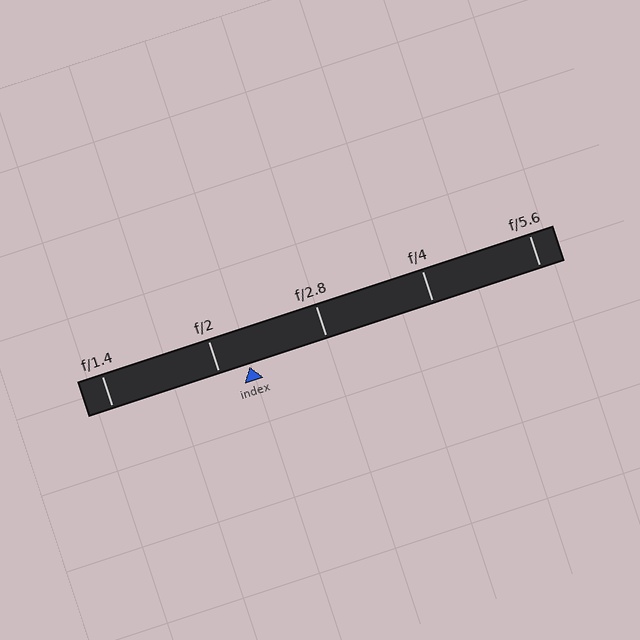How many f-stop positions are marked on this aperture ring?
There are 5 f-stop positions marked.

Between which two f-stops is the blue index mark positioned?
The index mark is between f/2 and f/2.8.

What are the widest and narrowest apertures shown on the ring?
The widest aperture shown is f/1.4 and the narrowest is f/5.6.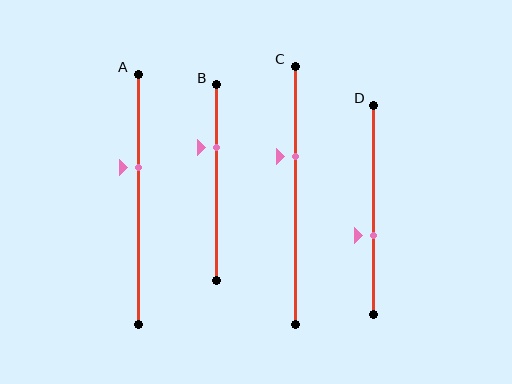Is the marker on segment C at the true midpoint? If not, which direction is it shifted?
No, the marker on segment C is shifted upward by about 15% of the segment length.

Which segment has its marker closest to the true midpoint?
Segment D has its marker closest to the true midpoint.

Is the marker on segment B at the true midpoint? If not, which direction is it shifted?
No, the marker on segment B is shifted upward by about 18% of the segment length.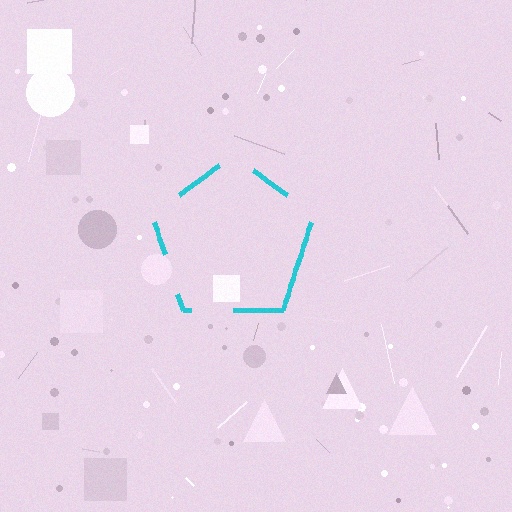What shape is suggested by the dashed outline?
The dashed outline suggests a pentagon.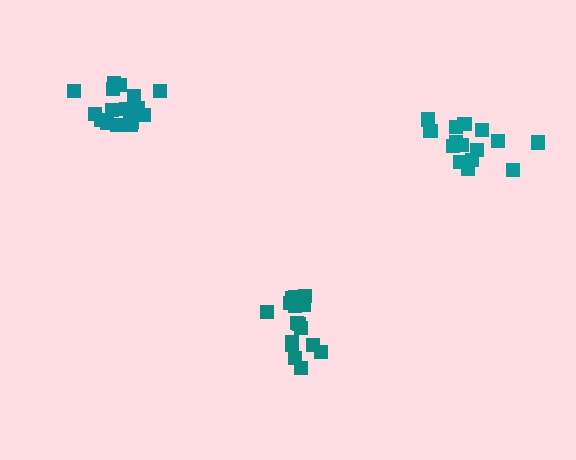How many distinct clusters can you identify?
There are 3 distinct clusters.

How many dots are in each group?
Group 1: 15 dots, Group 2: 16 dots, Group 3: 17 dots (48 total).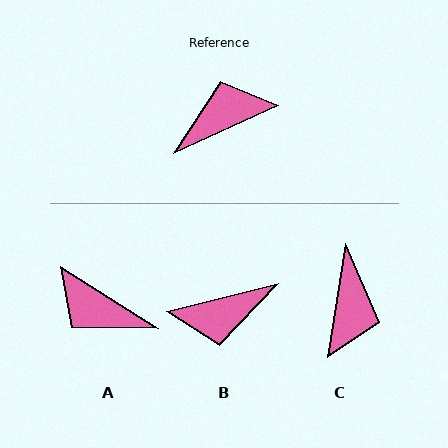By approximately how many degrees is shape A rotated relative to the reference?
Approximately 122 degrees counter-clockwise.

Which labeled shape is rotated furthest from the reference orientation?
B, about 169 degrees away.